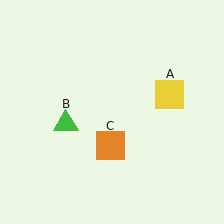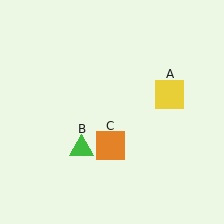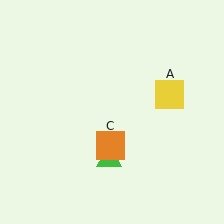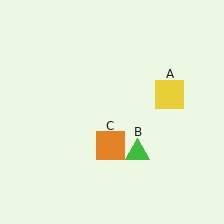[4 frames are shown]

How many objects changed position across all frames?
1 object changed position: green triangle (object B).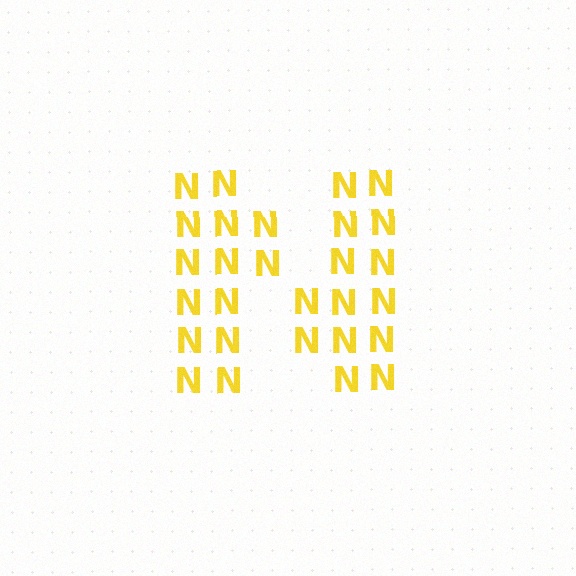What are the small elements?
The small elements are letter N's.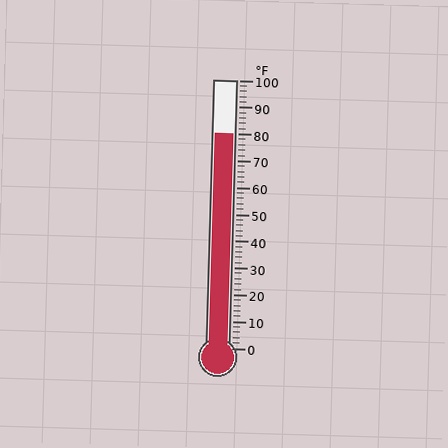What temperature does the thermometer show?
The thermometer shows approximately 80°F.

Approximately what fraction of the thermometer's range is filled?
The thermometer is filled to approximately 80% of its range.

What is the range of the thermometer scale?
The thermometer scale ranges from 0°F to 100°F.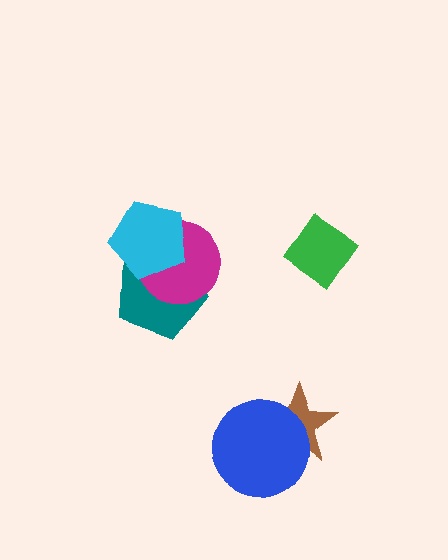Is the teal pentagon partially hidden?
Yes, it is partially covered by another shape.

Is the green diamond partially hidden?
No, no other shape covers it.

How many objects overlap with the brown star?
1 object overlaps with the brown star.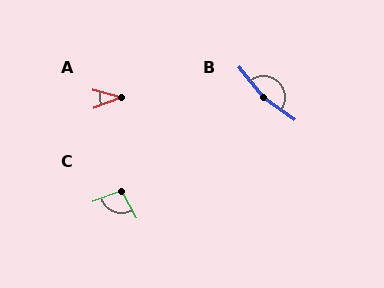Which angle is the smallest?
A, at approximately 36 degrees.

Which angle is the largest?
B, at approximately 165 degrees.